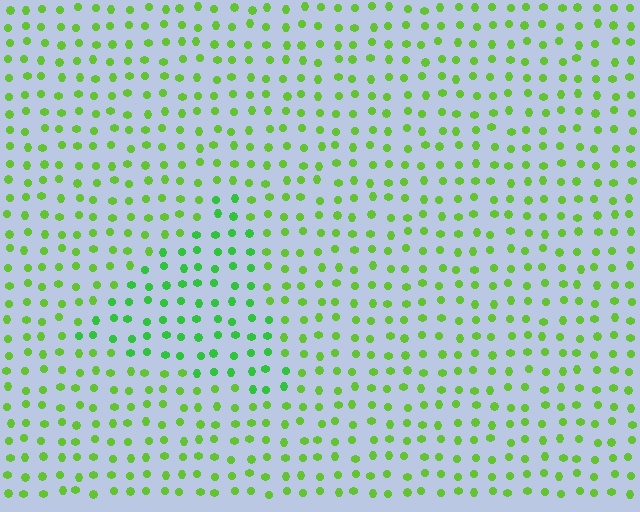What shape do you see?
I see a triangle.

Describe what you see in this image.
The image is filled with small lime elements in a uniform arrangement. A triangle-shaped region is visible where the elements are tinted to a slightly different hue, forming a subtle color boundary.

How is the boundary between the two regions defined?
The boundary is defined purely by a slight shift in hue (about 26 degrees). Spacing, size, and orientation are identical on both sides.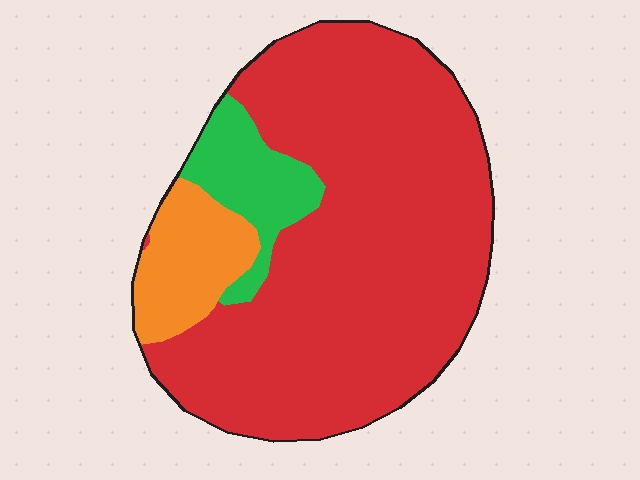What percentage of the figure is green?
Green takes up about one tenth (1/10) of the figure.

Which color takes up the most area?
Red, at roughly 80%.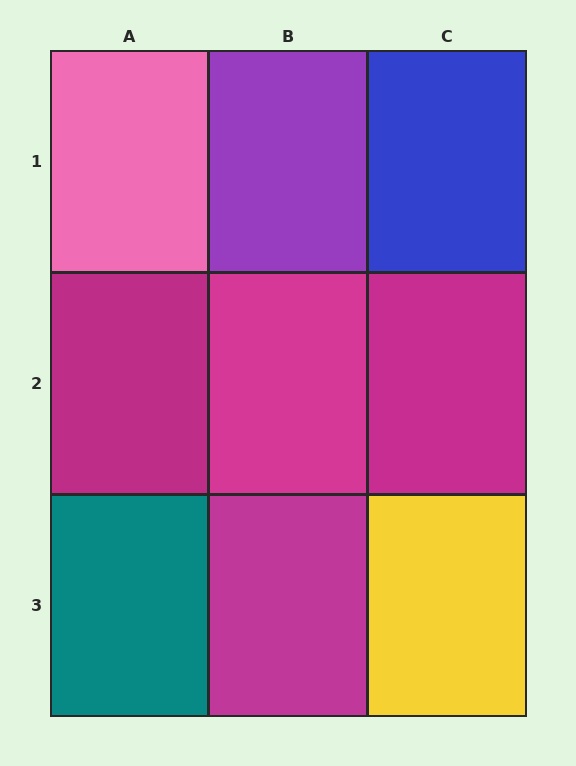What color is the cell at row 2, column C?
Magenta.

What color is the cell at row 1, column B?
Purple.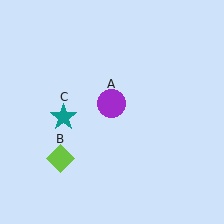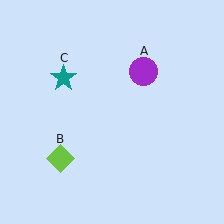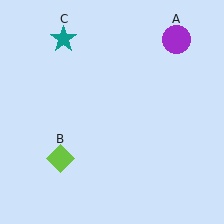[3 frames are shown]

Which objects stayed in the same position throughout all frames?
Lime diamond (object B) remained stationary.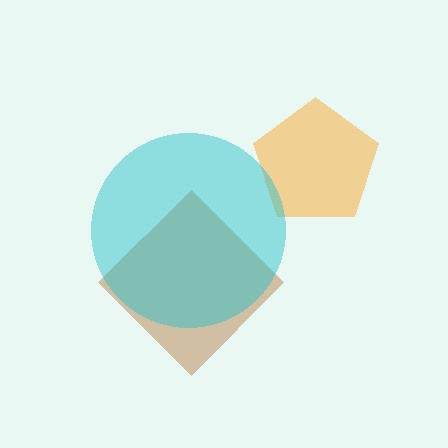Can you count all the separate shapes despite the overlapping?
Yes, there are 3 separate shapes.